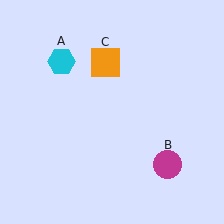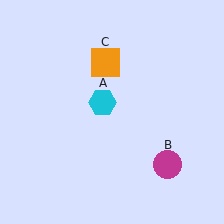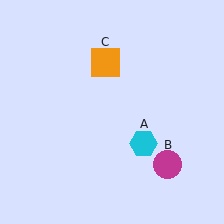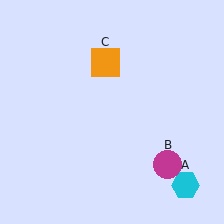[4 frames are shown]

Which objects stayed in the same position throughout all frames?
Magenta circle (object B) and orange square (object C) remained stationary.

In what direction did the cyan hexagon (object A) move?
The cyan hexagon (object A) moved down and to the right.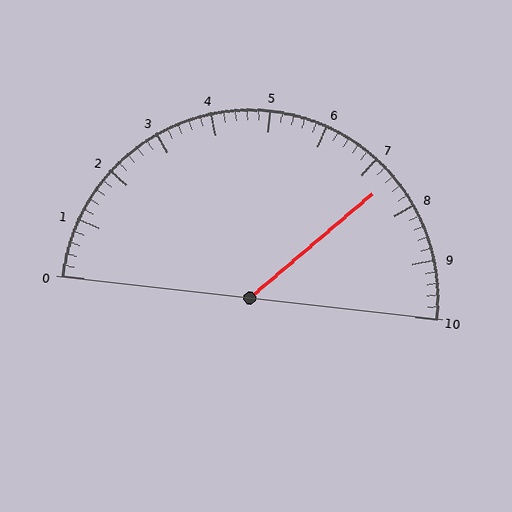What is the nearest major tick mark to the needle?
The nearest major tick mark is 7.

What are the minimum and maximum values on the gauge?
The gauge ranges from 0 to 10.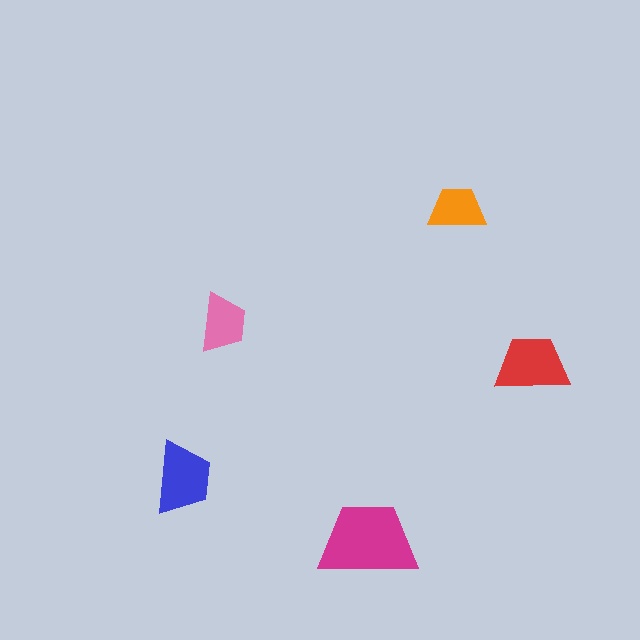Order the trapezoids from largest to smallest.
the magenta one, the red one, the blue one, the pink one, the orange one.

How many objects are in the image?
There are 5 objects in the image.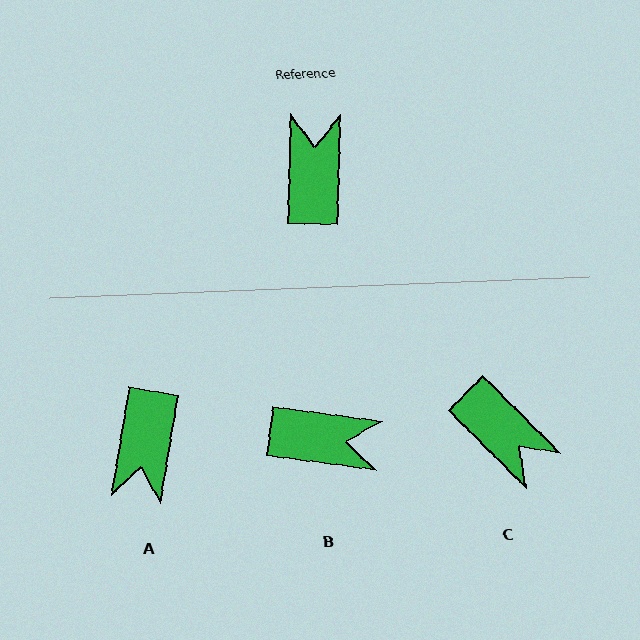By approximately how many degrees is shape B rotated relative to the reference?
Approximately 96 degrees clockwise.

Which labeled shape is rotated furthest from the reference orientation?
A, about 172 degrees away.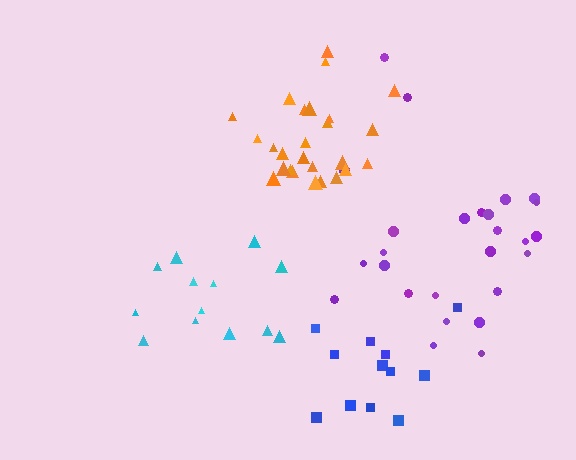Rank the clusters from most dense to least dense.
orange, blue, purple, cyan.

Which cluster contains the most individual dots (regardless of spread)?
Purple (26).